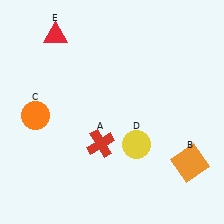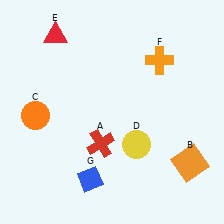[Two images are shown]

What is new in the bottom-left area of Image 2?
A blue diamond (G) was added in the bottom-left area of Image 2.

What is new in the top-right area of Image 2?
An orange cross (F) was added in the top-right area of Image 2.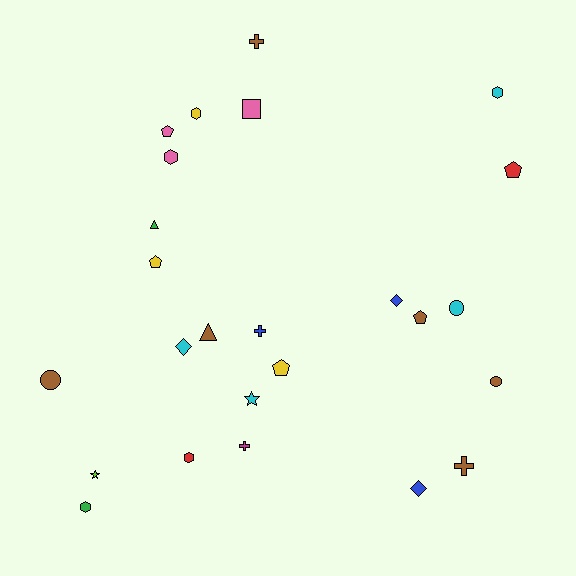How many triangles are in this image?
There are 2 triangles.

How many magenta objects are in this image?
There is 1 magenta object.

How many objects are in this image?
There are 25 objects.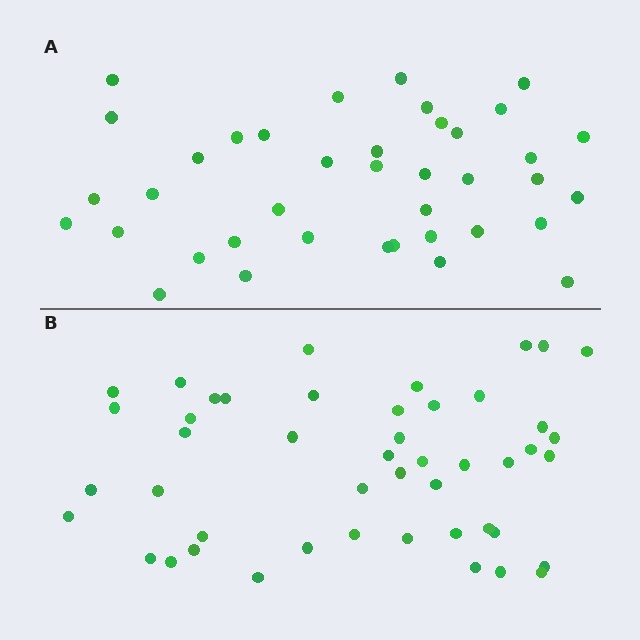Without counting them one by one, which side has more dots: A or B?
Region B (the bottom region) has more dots.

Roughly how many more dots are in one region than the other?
Region B has roughly 8 or so more dots than region A.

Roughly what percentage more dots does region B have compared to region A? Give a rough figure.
About 20% more.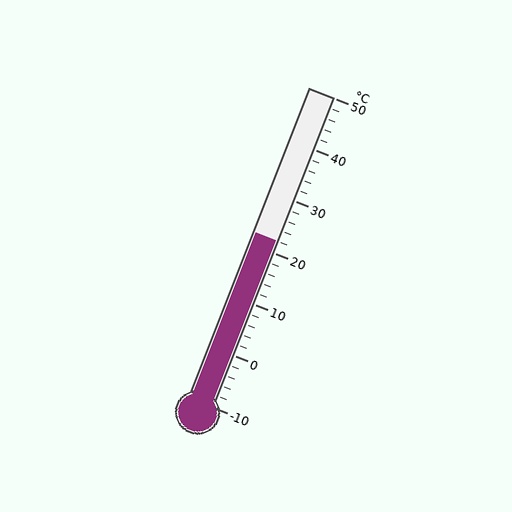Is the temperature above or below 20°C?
The temperature is above 20°C.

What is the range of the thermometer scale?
The thermometer scale ranges from -10°C to 50°C.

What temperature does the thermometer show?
The thermometer shows approximately 22°C.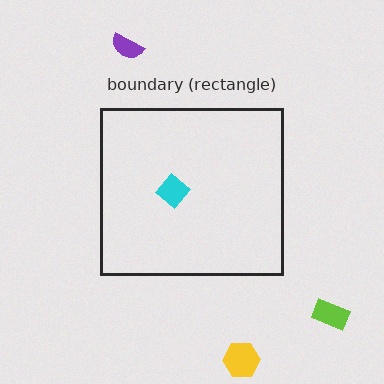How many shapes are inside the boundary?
1 inside, 3 outside.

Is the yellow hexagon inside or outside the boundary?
Outside.